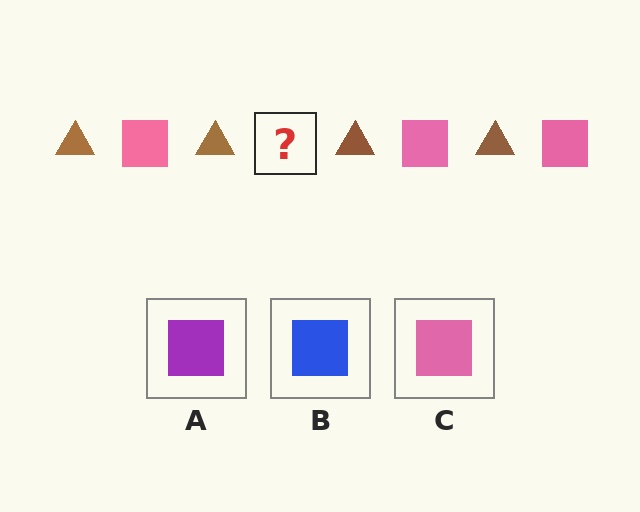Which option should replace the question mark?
Option C.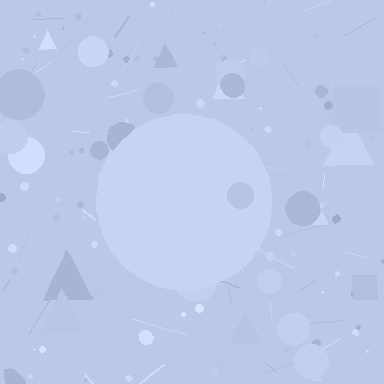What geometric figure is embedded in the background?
A circle is embedded in the background.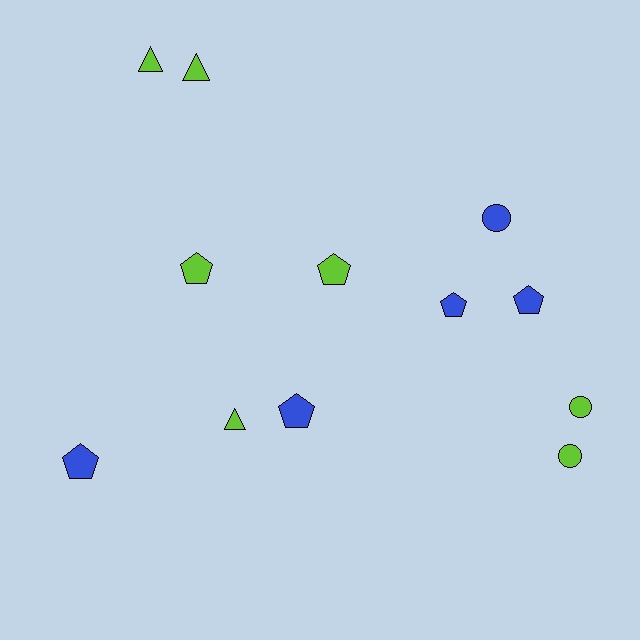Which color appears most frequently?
Lime, with 7 objects.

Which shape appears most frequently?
Pentagon, with 6 objects.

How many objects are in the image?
There are 12 objects.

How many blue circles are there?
There is 1 blue circle.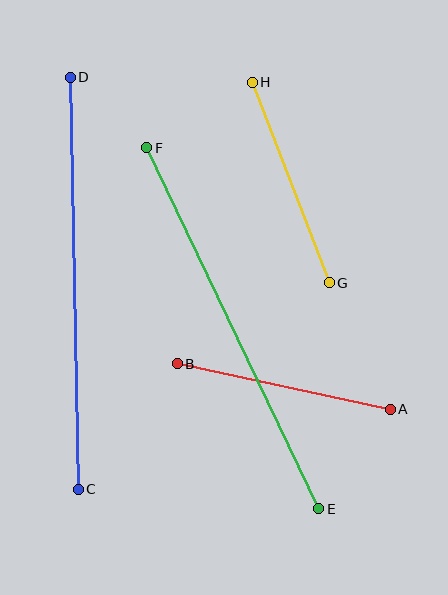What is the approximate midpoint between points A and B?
The midpoint is at approximately (284, 387) pixels.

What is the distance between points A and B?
The distance is approximately 217 pixels.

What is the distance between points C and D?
The distance is approximately 412 pixels.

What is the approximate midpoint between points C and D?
The midpoint is at approximately (74, 283) pixels.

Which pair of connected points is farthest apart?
Points C and D are farthest apart.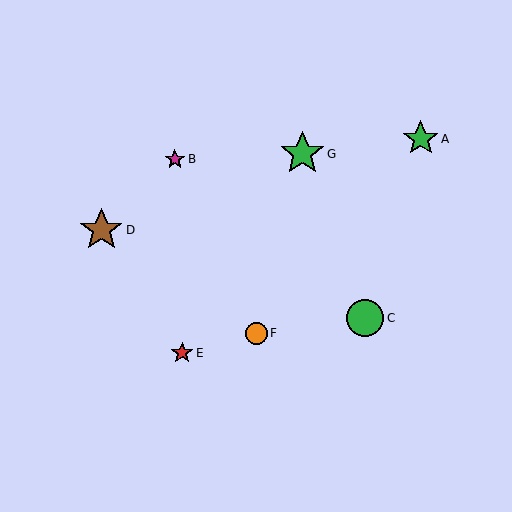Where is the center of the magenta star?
The center of the magenta star is at (175, 159).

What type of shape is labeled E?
Shape E is a red star.